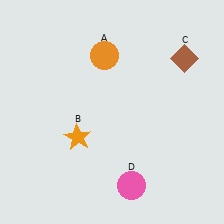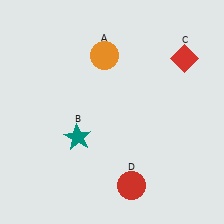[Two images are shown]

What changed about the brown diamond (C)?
In Image 1, C is brown. In Image 2, it changed to red.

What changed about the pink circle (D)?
In Image 1, D is pink. In Image 2, it changed to red.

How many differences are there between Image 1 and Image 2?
There are 3 differences between the two images.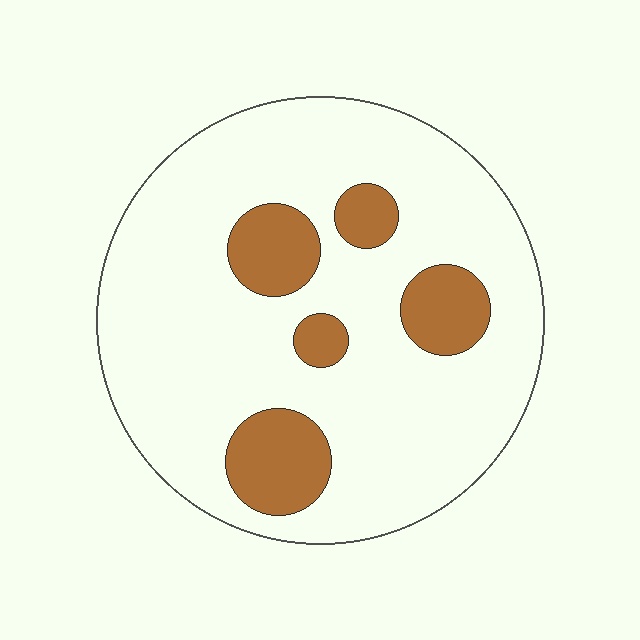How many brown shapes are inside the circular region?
5.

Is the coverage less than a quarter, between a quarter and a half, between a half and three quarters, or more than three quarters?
Less than a quarter.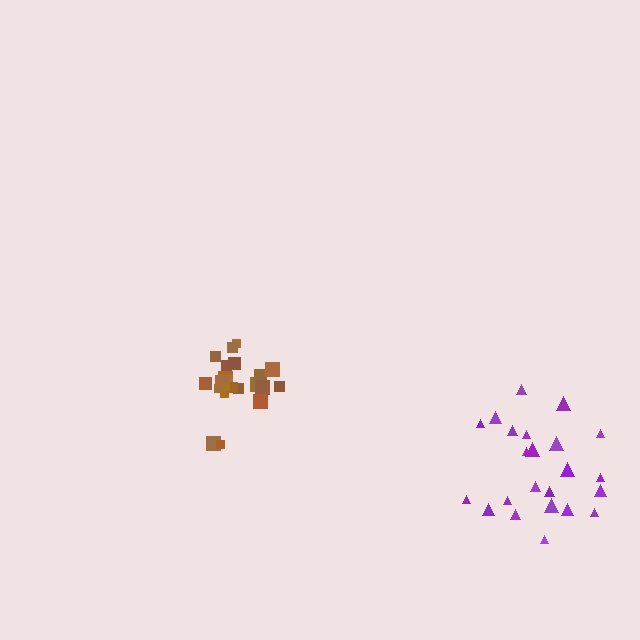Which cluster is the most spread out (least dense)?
Purple.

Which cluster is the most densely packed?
Brown.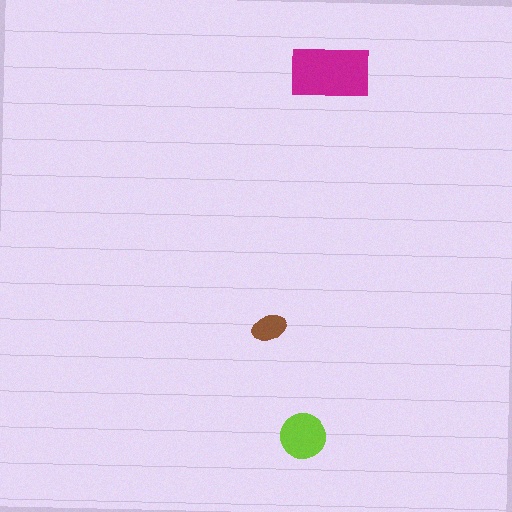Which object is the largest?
The magenta rectangle.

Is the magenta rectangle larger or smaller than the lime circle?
Larger.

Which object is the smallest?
The brown ellipse.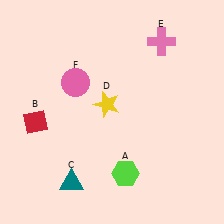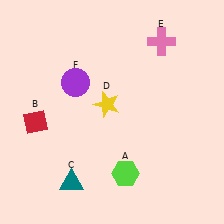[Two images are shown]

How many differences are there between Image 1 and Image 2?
There is 1 difference between the two images.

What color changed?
The circle (F) changed from pink in Image 1 to purple in Image 2.